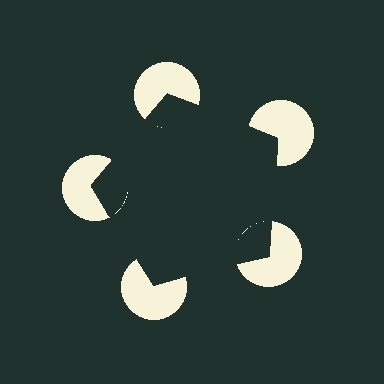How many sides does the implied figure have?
5 sides.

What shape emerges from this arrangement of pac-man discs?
An illusory pentagon — its edges are inferred from the aligned wedge cuts in the pac-man discs, not physically drawn.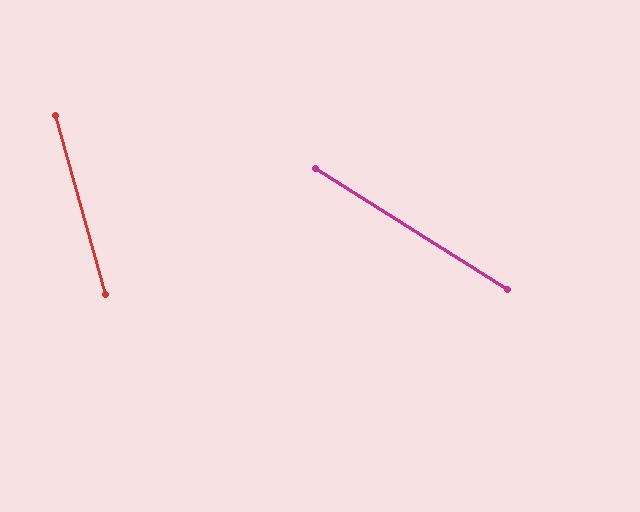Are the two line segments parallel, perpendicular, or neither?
Neither parallel nor perpendicular — they differ by about 42°.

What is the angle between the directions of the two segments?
Approximately 42 degrees.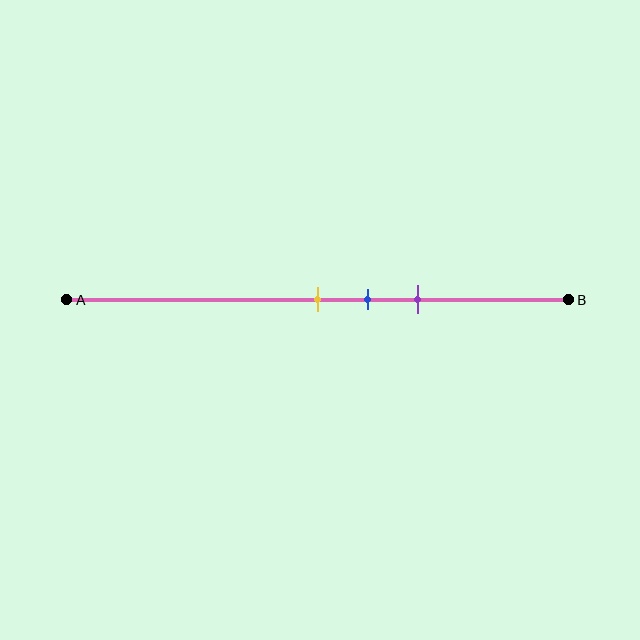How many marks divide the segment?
There are 3 marks dividing the segment.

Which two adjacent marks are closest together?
The yellow and blue marks are the closest adjacent pair.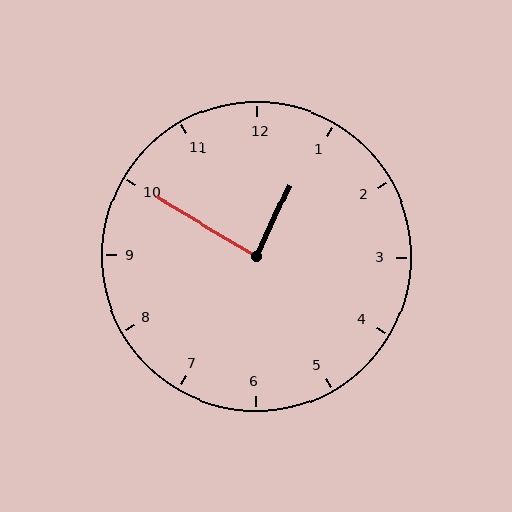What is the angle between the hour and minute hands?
Approximately 85 degrees.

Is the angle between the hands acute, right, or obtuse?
It is right.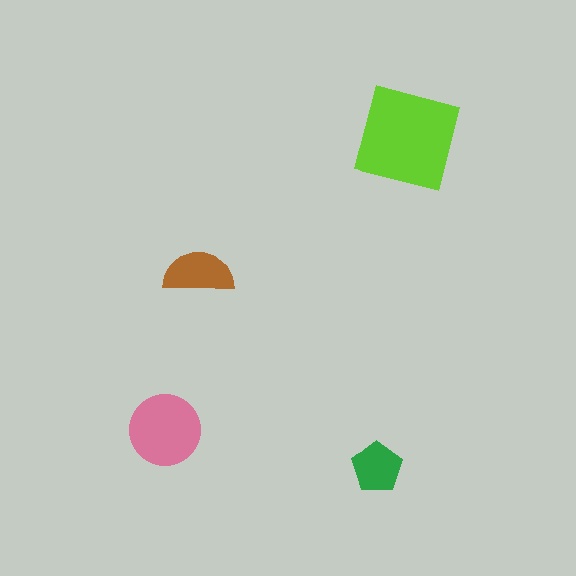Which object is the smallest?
The green pentagon.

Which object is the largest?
The lime square.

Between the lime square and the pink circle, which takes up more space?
The lime square.